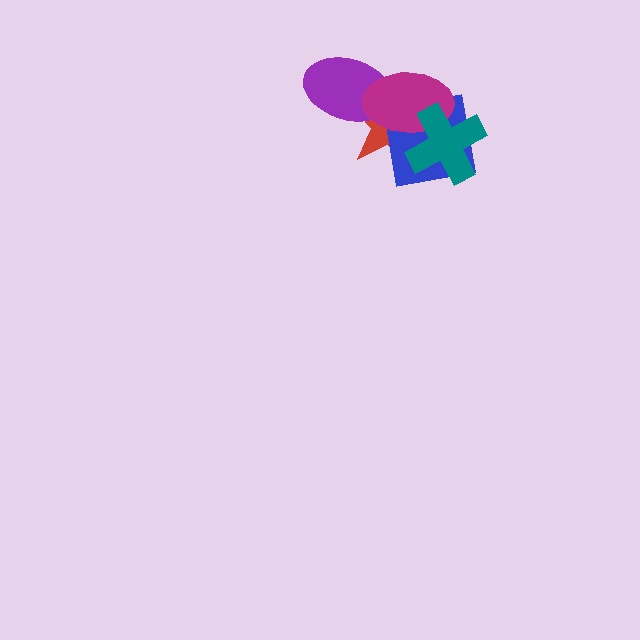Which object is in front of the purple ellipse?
The magenta ellipse is in front of the purple ellipse.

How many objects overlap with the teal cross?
3 objects overlap with the teal cross.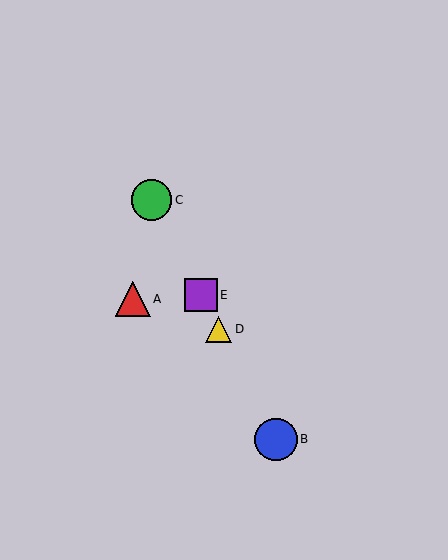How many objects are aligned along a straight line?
4 objects (B, C, D, E) are aligned along a straight line.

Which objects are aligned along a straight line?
Objects B, C, D, E are aligned along a straight line.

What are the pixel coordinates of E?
Object E is at (201, 295).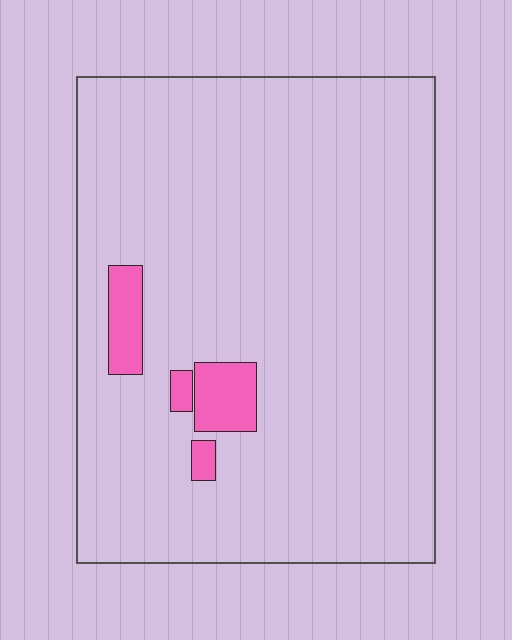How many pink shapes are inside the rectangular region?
4.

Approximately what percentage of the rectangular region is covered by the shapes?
Approximately 5%.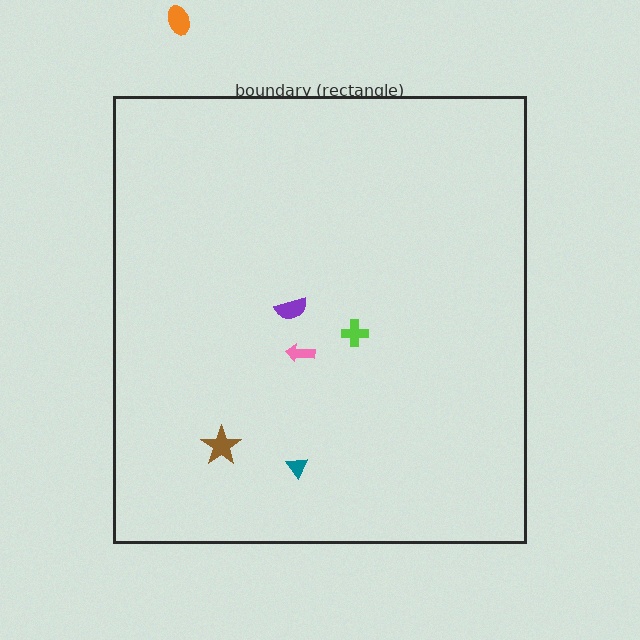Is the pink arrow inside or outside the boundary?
Inside.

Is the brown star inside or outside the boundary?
Inside.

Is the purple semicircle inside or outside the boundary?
Inside.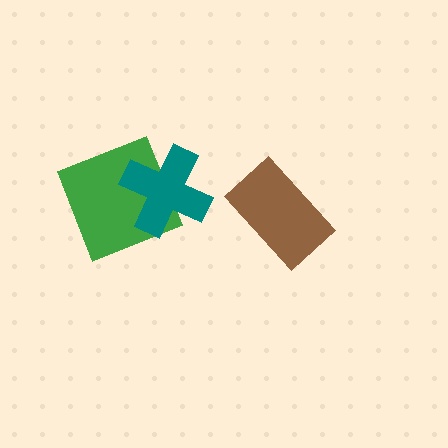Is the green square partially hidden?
Yes, it is partially covered by another shape.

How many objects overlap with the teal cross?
1 object overlaps with the teal cross.